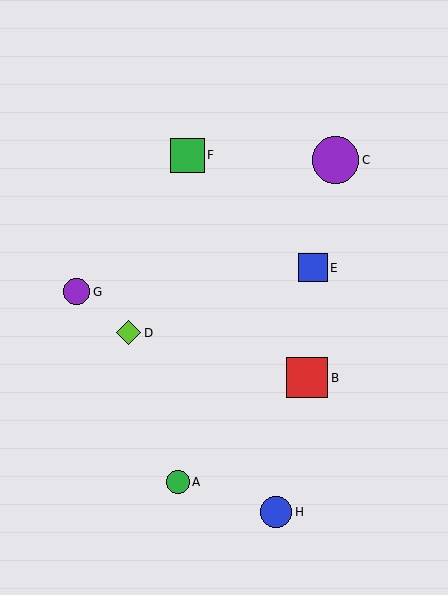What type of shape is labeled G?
Shape G is a purple circle.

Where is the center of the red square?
The center of the red square is at (307, 378).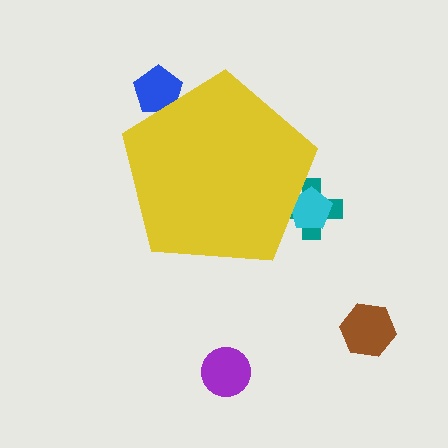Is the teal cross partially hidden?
Yes, the teal cross is partially hidden behind the yellow pentagon.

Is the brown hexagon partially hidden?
No, the brown hexagon is fully visible.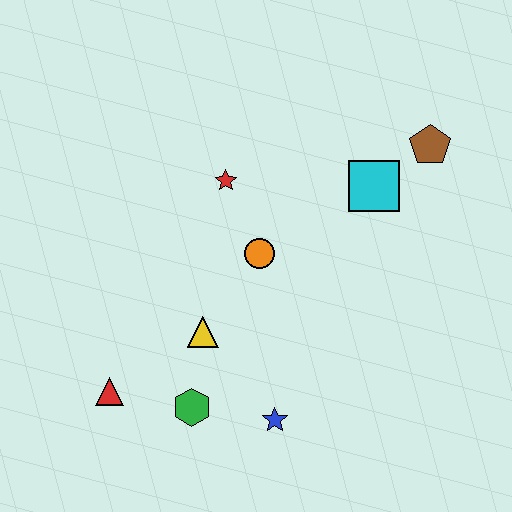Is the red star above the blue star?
Yes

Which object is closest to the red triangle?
The green hexagon is closest to the red triangle.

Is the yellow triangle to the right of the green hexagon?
Yes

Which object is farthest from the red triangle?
The brown pentagon is farthest from the red triangle.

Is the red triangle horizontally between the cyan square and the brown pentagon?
No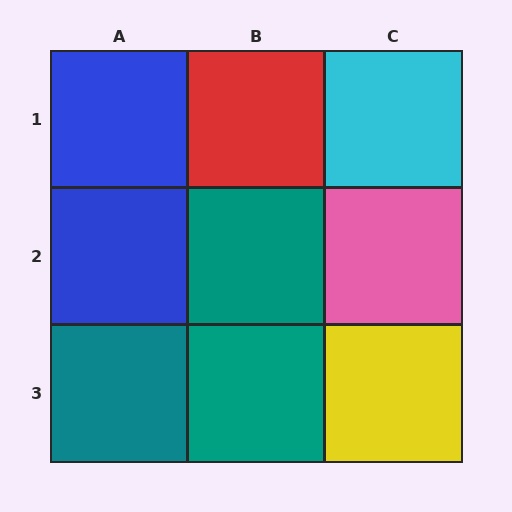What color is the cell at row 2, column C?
Pink.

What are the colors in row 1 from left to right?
Blue, red, cyan.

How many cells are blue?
2 cells are blue.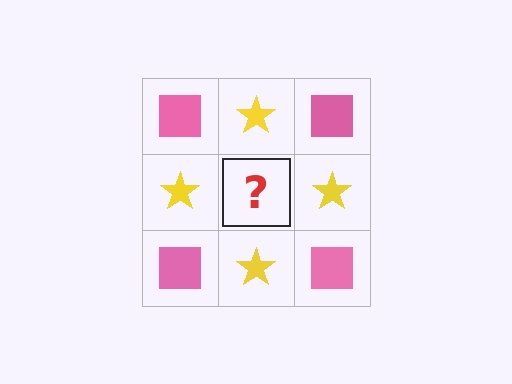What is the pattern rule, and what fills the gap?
The rule is that it alternates pink square and yellow star in a checkerboard pattern. The gap should be filled with a pink square.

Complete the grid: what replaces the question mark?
The question mark should be replaced with a pink square.